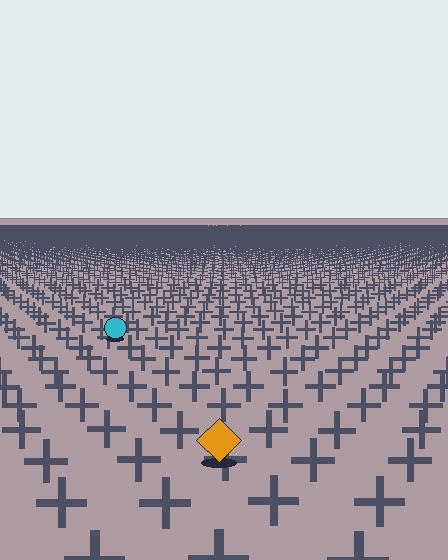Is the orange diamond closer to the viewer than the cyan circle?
Yes. The orange diamond is closer — you can tell from the texture gradient: the ground texture is coarser near it.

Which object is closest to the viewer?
The orange diamond is closest. The texture marks near it are larger and more spread out.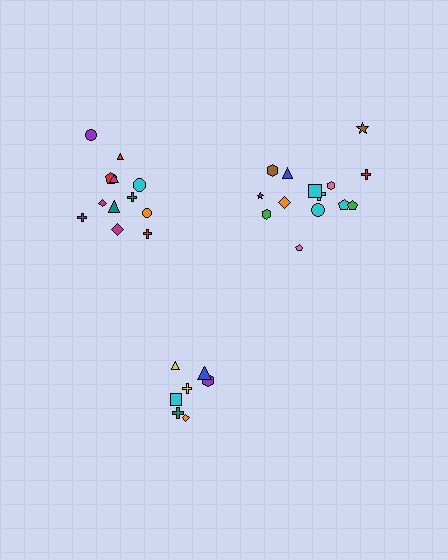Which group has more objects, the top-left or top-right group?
The top-right group.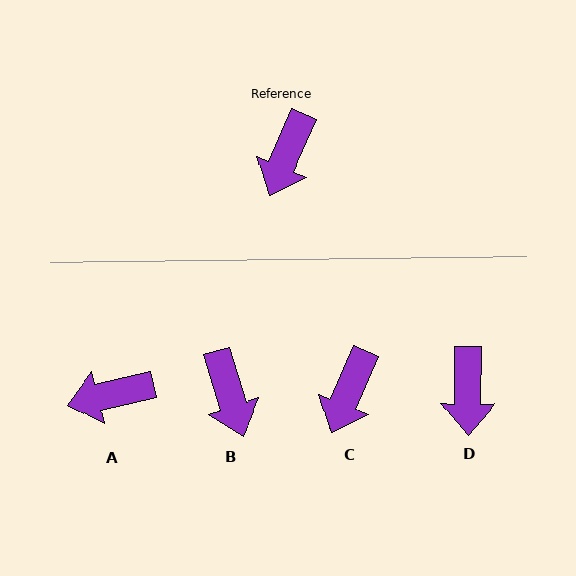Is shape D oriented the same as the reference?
No, it is off by about 23 degrees.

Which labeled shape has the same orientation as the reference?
C.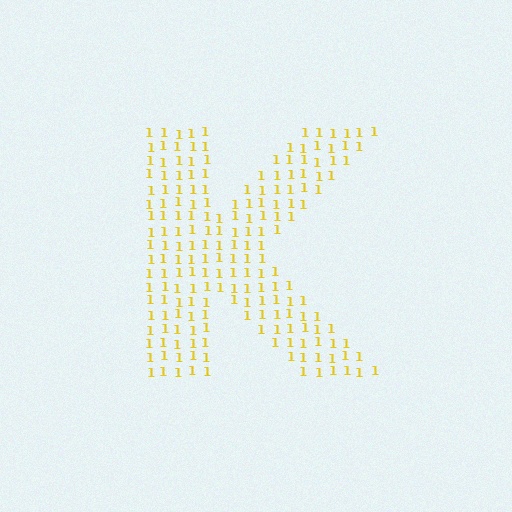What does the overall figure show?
The overall figure shows the letter K.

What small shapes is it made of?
It is made of small digit 1's.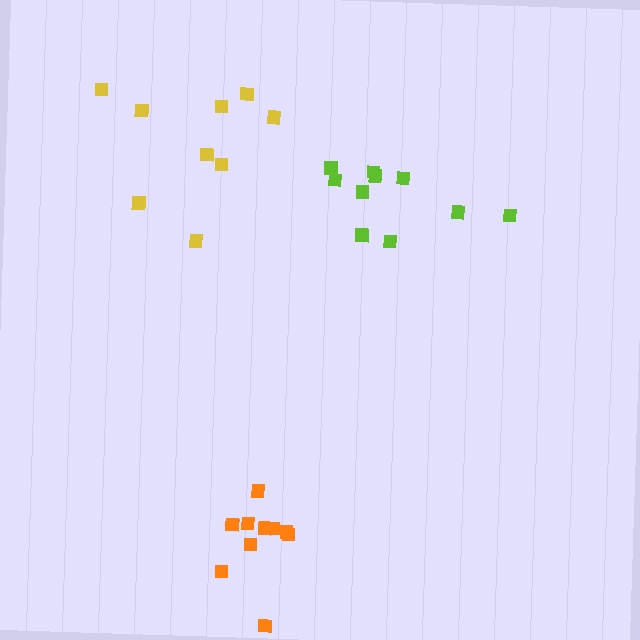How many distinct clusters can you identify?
There are 3 distinct clusters.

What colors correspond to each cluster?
The clusters are colored: orange, lime, yellow.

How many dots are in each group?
Group 1: 10 dots, Group 2: 10 dots, Group 3: 9 dots (29 total).